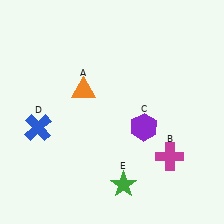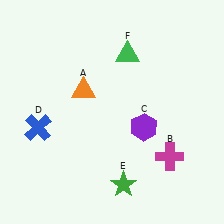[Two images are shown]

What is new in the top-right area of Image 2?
A green triangle (F) was added in the top-right area of Image 2.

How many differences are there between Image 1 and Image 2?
There is 1 difference between the two images.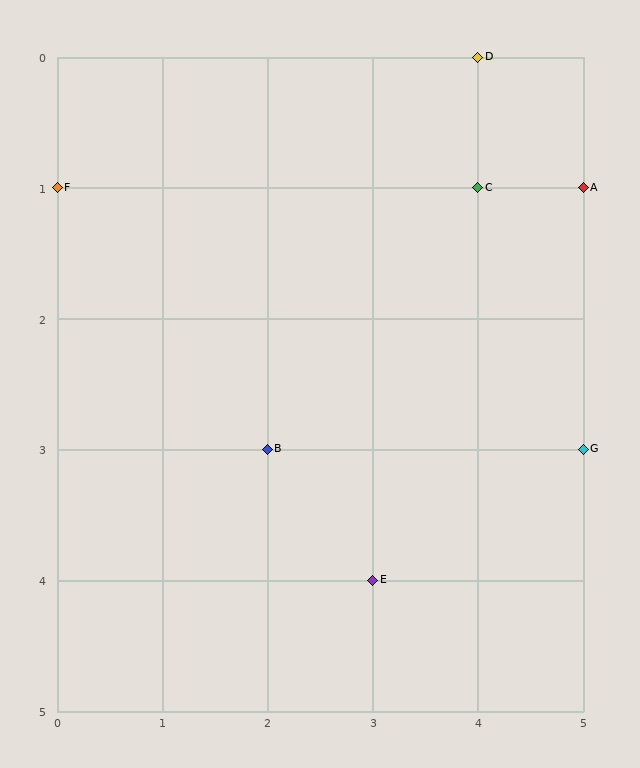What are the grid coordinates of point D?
Point D is at grid coordinates (4, 0).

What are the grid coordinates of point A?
Point A is at grid coordinates (5, 1).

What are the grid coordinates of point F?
Point F is at grid coordinates (0, 1).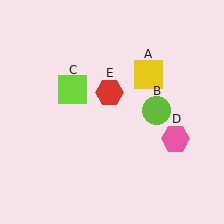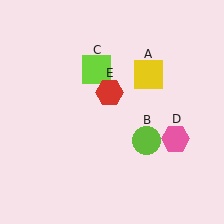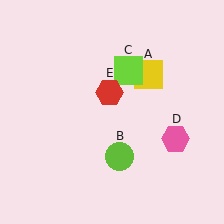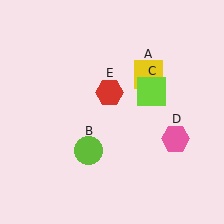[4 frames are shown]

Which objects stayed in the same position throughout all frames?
Yellow square (object A) and pink hexagon (object D) and red hexagon (object E) remained stationary.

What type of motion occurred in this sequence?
The lime circle (object B), lime square (object C) rotated clockwise around the center of the scene.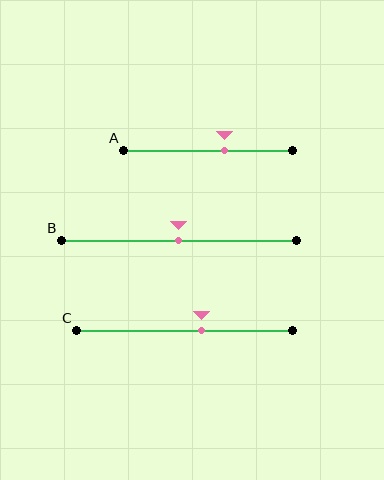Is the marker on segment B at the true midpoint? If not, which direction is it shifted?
Yes, the marker on segment B is at the true midpoint.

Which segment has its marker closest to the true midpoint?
Segment B has its marker closest to the true midpoint.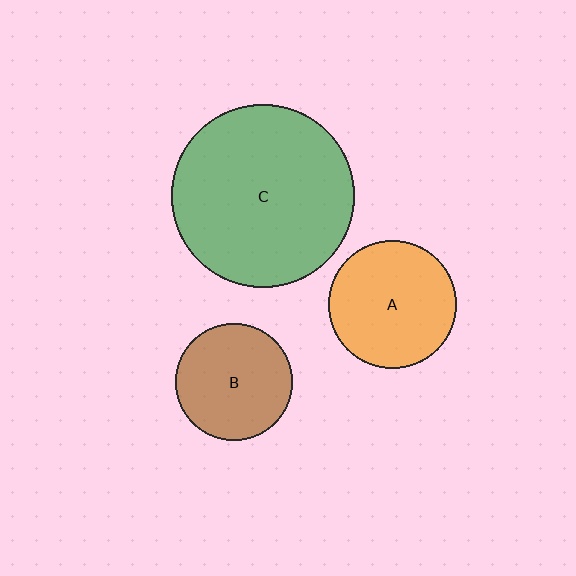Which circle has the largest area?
Circle C (green).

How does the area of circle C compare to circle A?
Approximately 2.0 times.